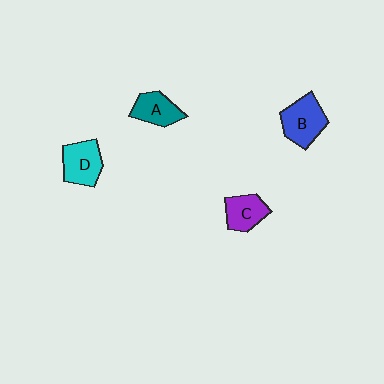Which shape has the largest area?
Shape B (blue).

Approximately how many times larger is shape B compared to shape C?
Approximately 1.3 times.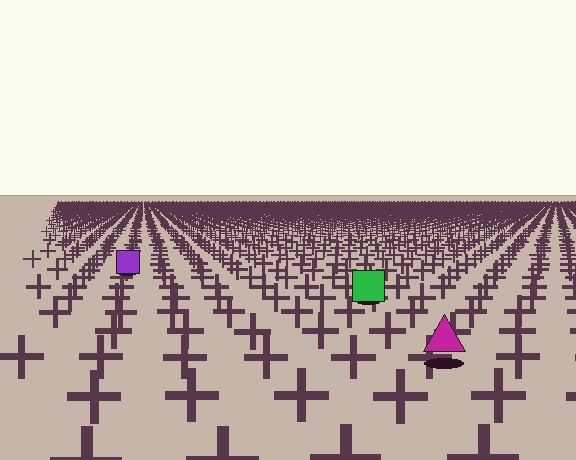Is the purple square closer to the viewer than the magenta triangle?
No. The magenta triangle is closer — you can tell from the texture gradient: the ground texture is coarser near it.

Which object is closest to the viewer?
The magenta triangle is closest. The texture marks near it are larger and more spread out.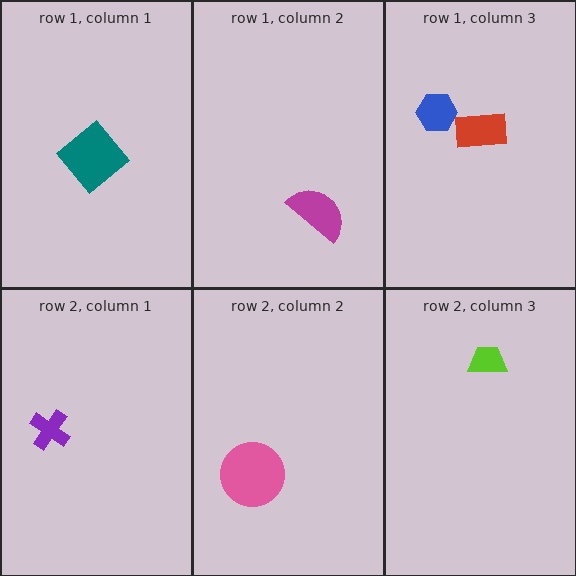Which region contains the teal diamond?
The row 1, column 1 region.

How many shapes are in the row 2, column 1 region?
1.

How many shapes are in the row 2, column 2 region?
1.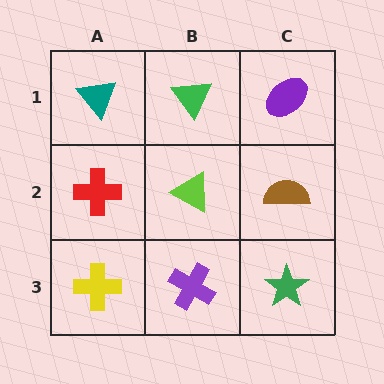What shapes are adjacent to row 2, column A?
A teal triangle (row 1, column A), a yellow cross (row 3, column A), a lime triangle (row 2, column B).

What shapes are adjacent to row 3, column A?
A red cross (row 2, column A), a purple cross (row 3, column B).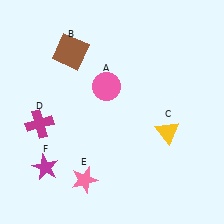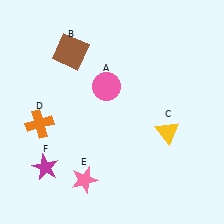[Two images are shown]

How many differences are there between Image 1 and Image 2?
There is 1 difference between the two images.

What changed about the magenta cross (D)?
In Image 1, D is magenta. In Image 2, it changed to orange.